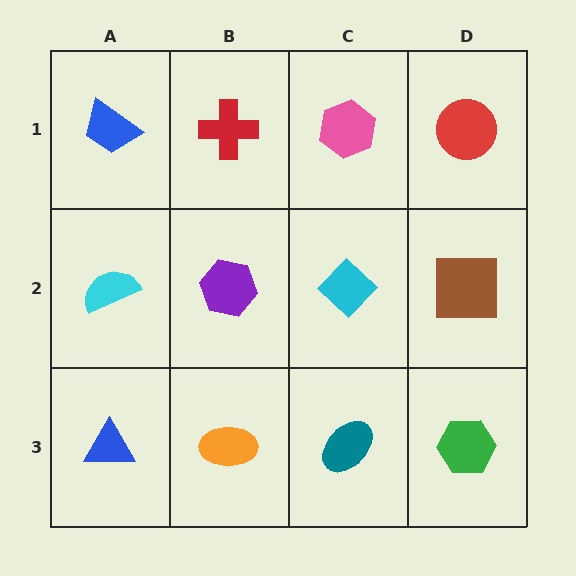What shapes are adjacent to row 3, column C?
A cyan diamond (row 2, column C), an orange ellipse (row 3, column B), a green hexagon (row 3, column D).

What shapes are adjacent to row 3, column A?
A cyan semicircle (row 2, column A), an orange ellipse (row 3, column B).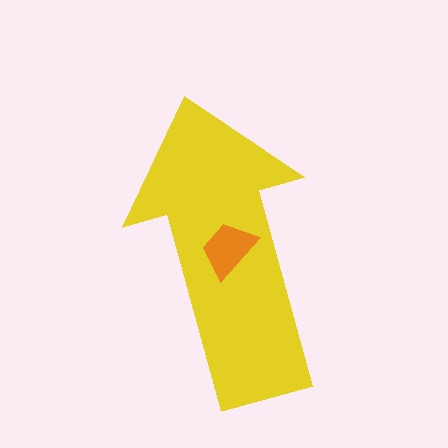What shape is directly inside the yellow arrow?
The orange trapezoid.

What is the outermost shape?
The yellow arrow.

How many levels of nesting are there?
2.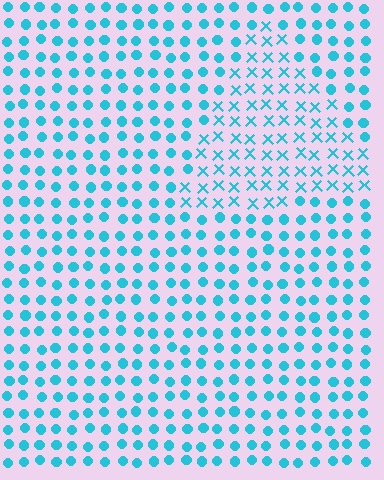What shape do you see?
I see a triangle.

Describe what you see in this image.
The image is filled with small cyan elements arranged in a uniform grid. A triangle-shaped region contains X marks, while the surrounding area contains circles. The boundary is defined purely by the change in element shape.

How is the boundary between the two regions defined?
The boundary is defined by a change in element shape: X marks inside vs. circles outside. All elements share the same color and spacing.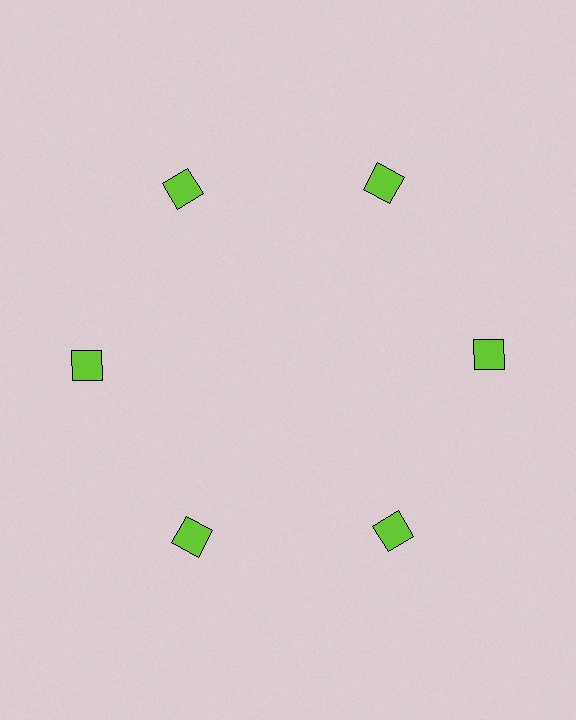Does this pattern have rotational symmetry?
Yes, this pattern has 6-fold rotational symmetry. It looks the same after rotating 60 degrees around the center.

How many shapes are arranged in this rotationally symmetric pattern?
There are 6 shapes, arranged in 6 groups of 1.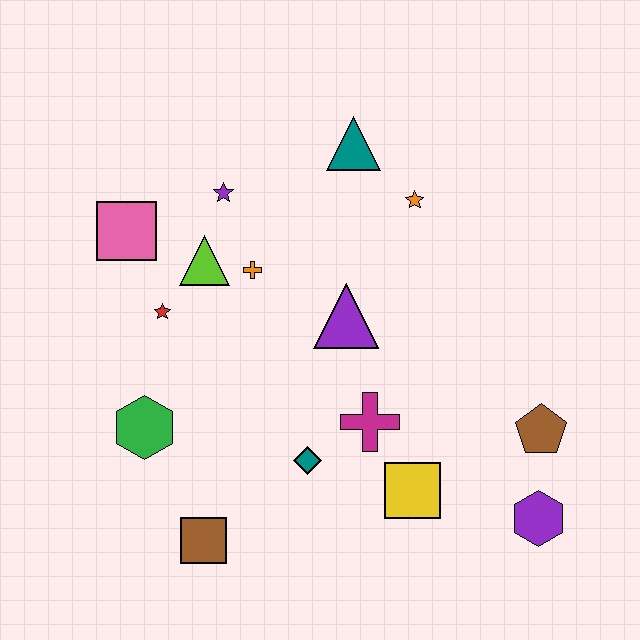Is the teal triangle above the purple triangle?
Yes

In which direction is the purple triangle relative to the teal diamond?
The purple triangle is above the teal diamond.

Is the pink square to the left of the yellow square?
Yes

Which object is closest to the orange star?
The teal triangle is closest to the orange star.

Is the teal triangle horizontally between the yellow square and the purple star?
Yes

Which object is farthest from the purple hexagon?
The pink square is farthest from the purple hexagon.